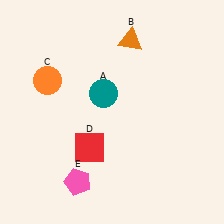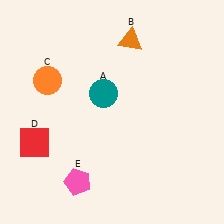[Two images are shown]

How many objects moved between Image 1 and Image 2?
1 object moved between the two images.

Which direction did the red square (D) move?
The red square (D) moved left.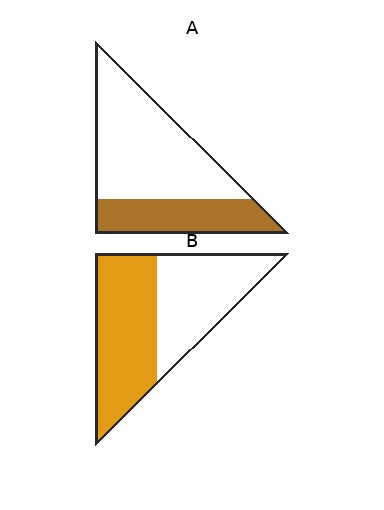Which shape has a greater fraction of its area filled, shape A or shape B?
Shape B.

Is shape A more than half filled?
No.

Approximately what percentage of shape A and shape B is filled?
A is approximately 35% and B is approximately 55%.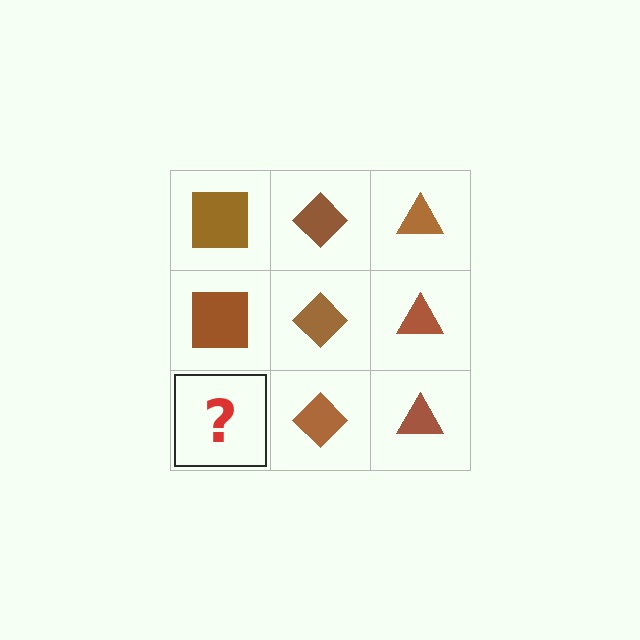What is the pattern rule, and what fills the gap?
The rule is that each column has a consistent shape. The gap should be filled with a brown square.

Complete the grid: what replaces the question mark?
The question mark should be replaced with a brown square.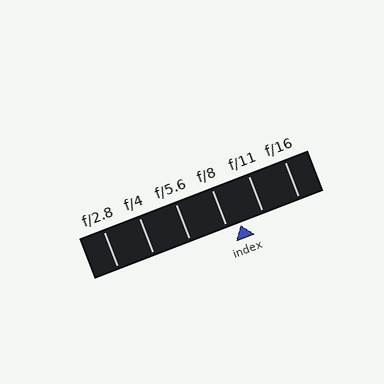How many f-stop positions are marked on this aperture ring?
There are 6 f-stop positions marked.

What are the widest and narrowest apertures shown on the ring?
The widest aperture shown is f/2.8 and the narrowest is f/16.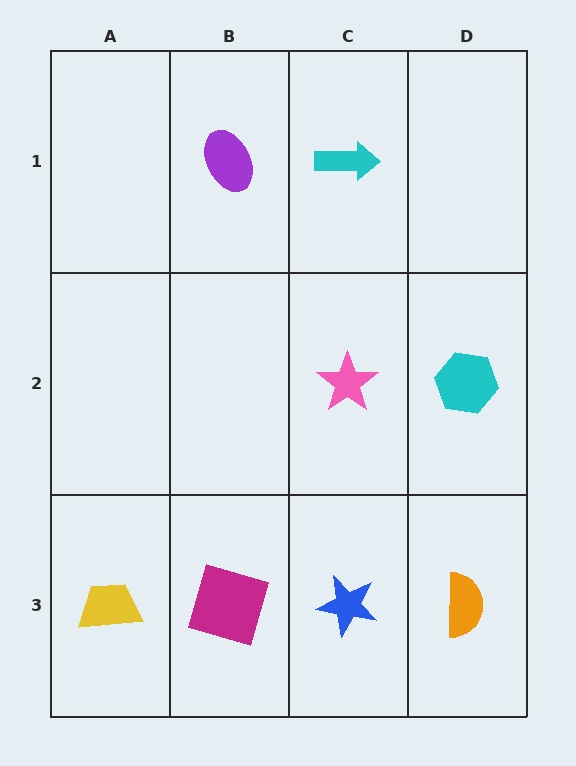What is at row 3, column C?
A blue star.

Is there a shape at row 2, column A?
No, that cell is empty.